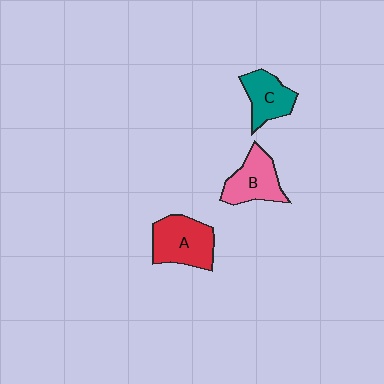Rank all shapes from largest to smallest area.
From largest to smallest: A (red), B (pink), C (teal).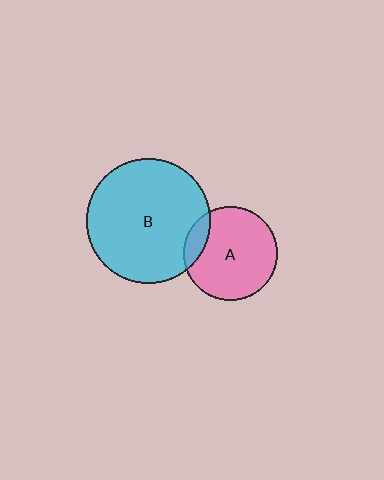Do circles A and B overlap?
Yes.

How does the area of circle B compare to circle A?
Approximately 1.7 times.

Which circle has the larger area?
Circle B (cyan).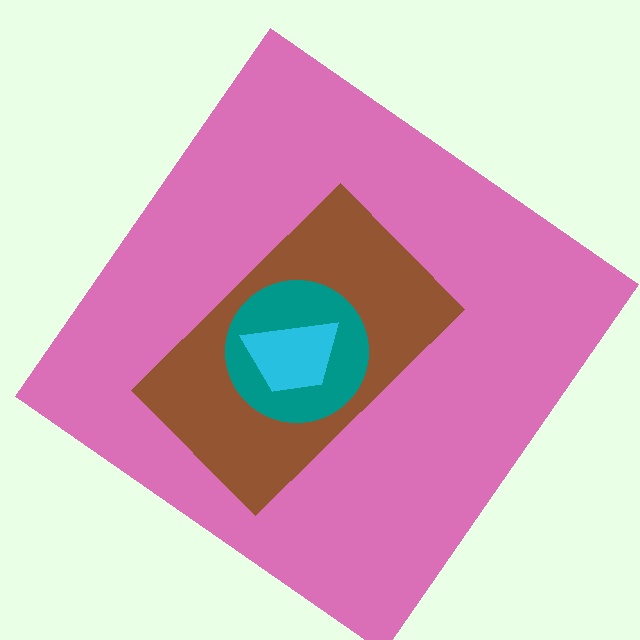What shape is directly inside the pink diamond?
The brown rectangle.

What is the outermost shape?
The pink diamond.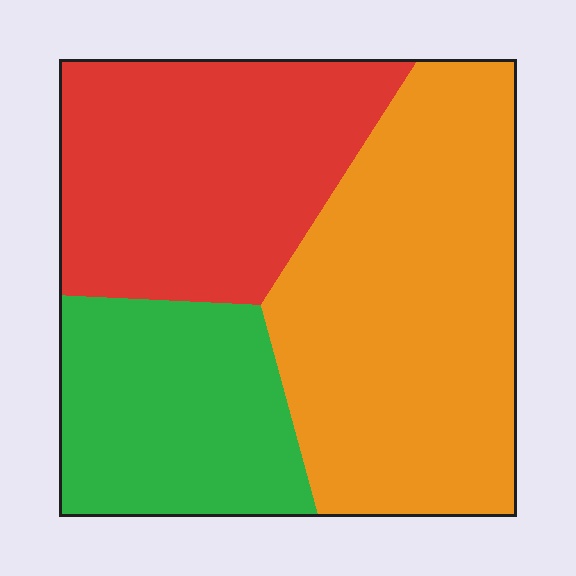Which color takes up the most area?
Orange, at roughly 45%.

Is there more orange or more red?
Orange.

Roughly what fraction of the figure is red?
Red covers about 30% of the figure.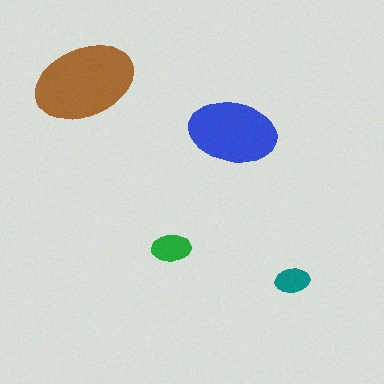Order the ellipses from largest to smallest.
the brown one, the blue one, the green one, the teal one.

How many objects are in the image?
There are 4 objects in the image.